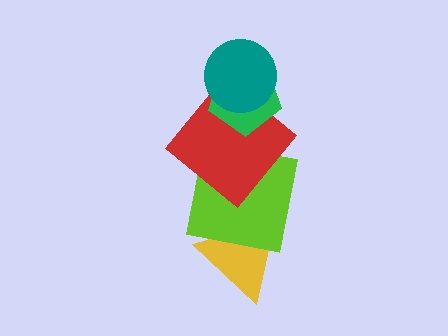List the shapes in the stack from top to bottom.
From top to bottom: the teal circle, the green pentagon, the red diamond, the lime square, the yellow triangle.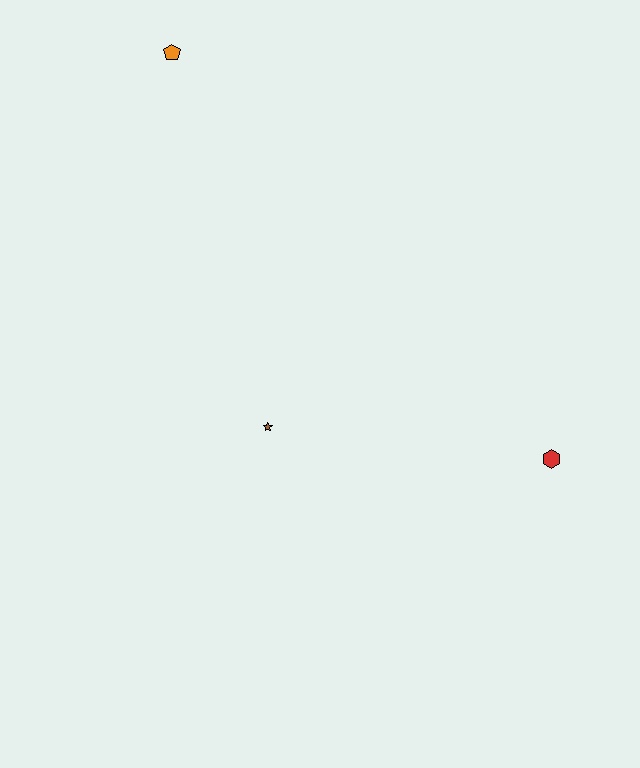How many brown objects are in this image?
There is 1 brown object.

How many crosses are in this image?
There are no crosses.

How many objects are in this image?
There are 3 objects.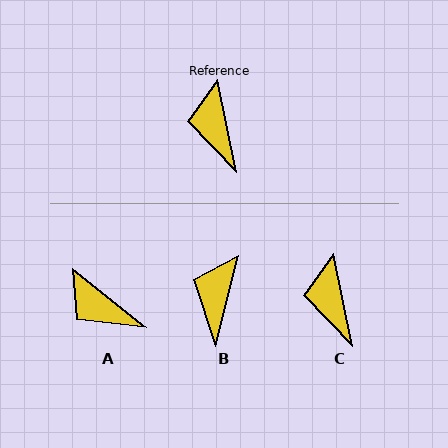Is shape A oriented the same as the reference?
No, it is off by about 39 degrees.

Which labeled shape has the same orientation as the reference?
C.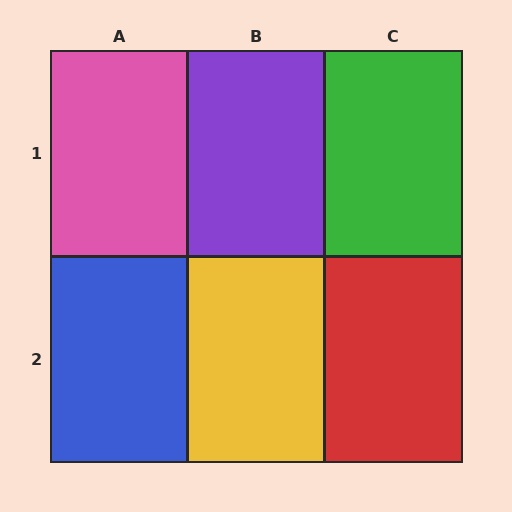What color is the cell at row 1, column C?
Green.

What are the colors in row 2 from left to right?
Blue, yellow, red.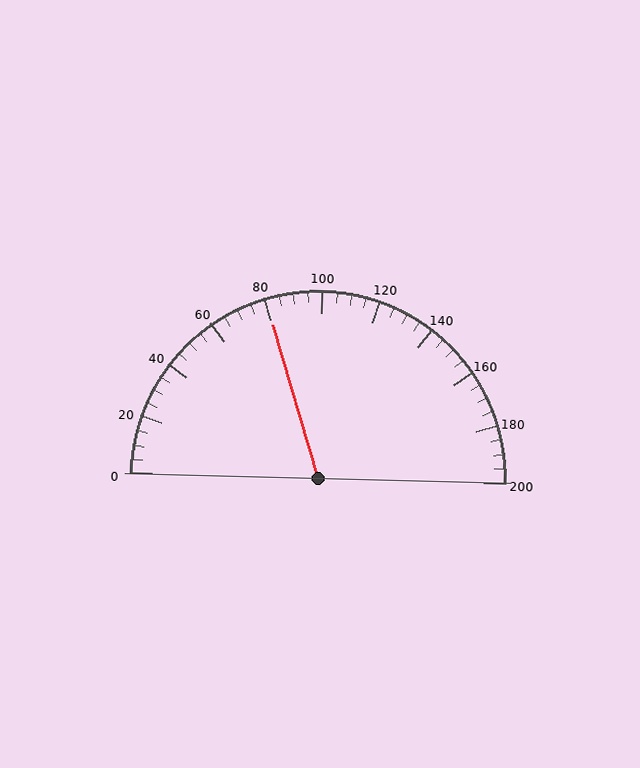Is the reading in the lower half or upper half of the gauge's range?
The reading is in the lower half of the range (0 to 200).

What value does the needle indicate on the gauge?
The needle indicates approximately 80.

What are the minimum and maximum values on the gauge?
The gauge ranges from 0 to 200.